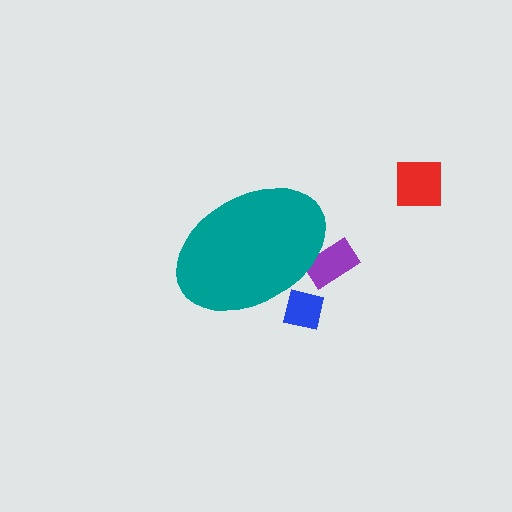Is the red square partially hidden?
No, the red square is fully visible.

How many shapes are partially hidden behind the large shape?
2 shapes are partially hidden.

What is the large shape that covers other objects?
A teal ellipse.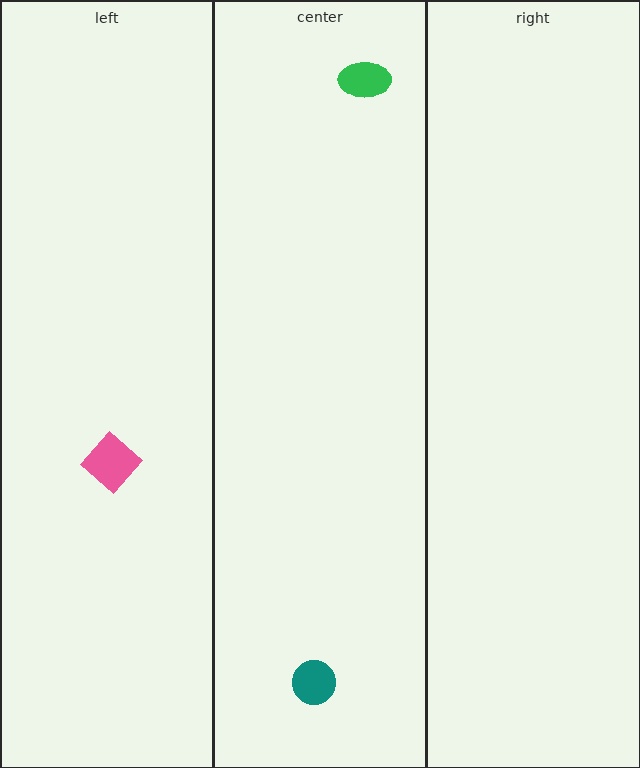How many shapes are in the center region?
2.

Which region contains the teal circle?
The center region.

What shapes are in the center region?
The green ellipse, the teal circle.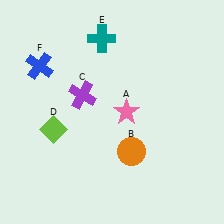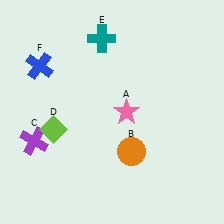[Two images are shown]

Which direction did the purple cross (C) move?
The purple cross (C) moved left.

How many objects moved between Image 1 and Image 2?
1 object moved between the two images.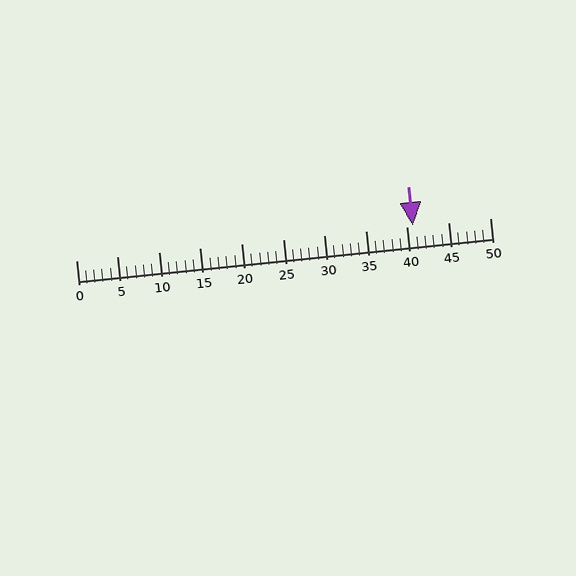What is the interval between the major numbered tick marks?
The major tick marks are spaced 5 units apart.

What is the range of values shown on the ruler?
The ruler shows values from 0 to 50.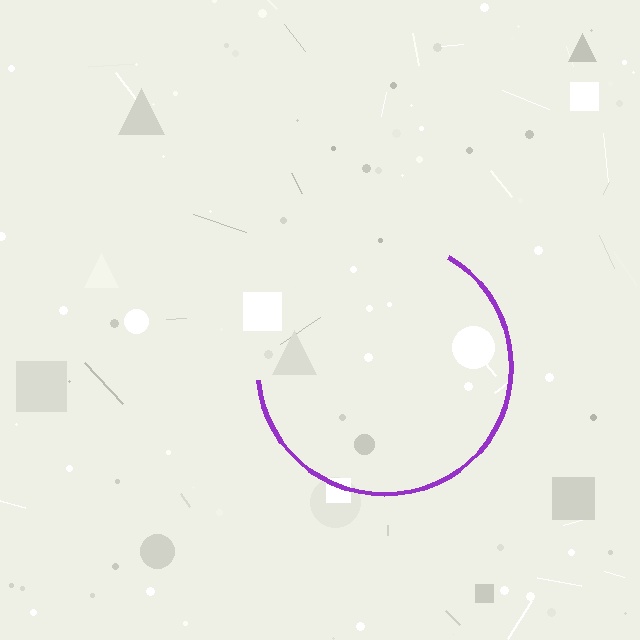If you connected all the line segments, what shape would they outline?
They would outline a circle.